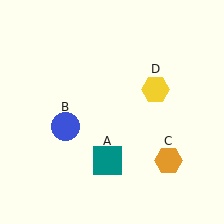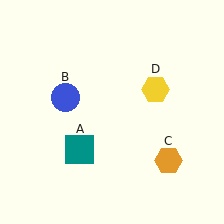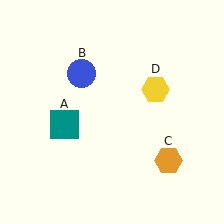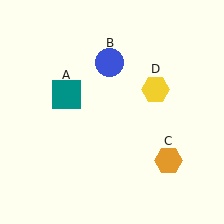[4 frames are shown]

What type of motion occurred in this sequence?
The teal square (object A), blue circle (object B) rotated clockwise around the center of the scene.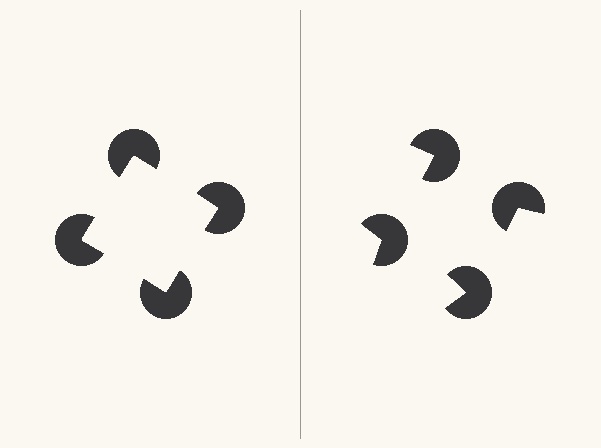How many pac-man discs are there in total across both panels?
8 — 4 on each side.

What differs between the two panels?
The pac-man discs are positioned identically on both sides; only the wedge orientations differ. On the left they align to a square; on the right they are misaligned.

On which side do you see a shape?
An illusory square appears on the left side. On the right side the wedge cuts are rotated, so no coherent shape forms.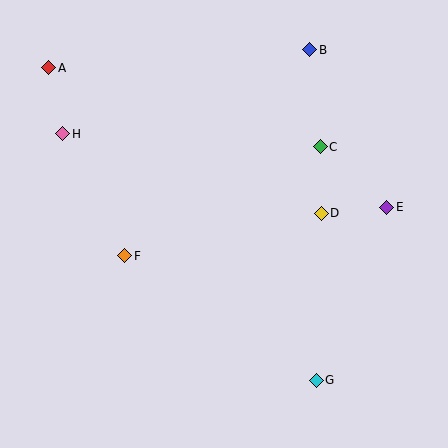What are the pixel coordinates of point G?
Point G is at (316, 380).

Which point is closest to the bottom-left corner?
Point F is closest to the bottom-left corner.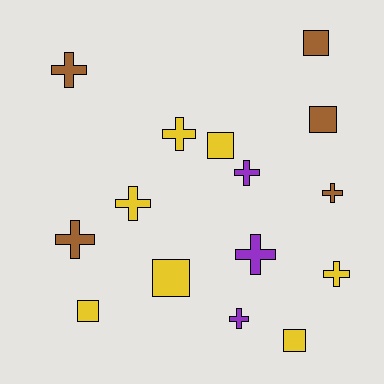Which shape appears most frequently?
Cross, with 9 objects.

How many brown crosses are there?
There are 3 brown crosses.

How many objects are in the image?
There are 15 objects.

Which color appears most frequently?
Yellow, with 7 objects.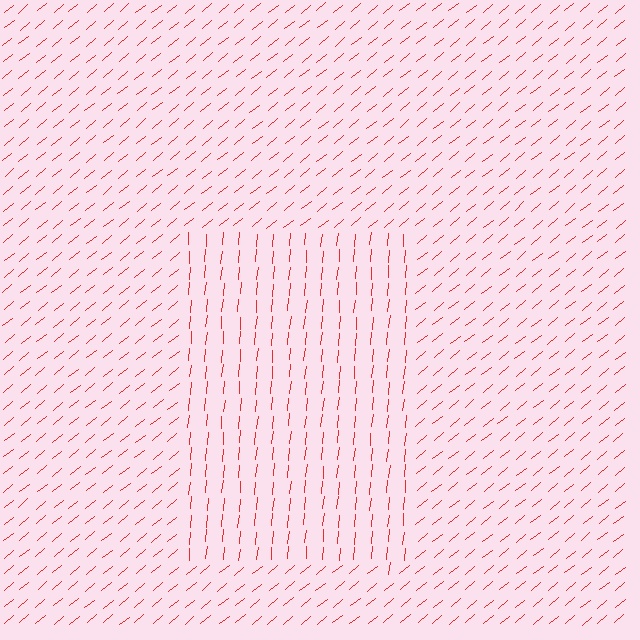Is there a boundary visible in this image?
Yes, there is a texture boundary formed by a change in line orientation.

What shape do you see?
I see a rectangle.